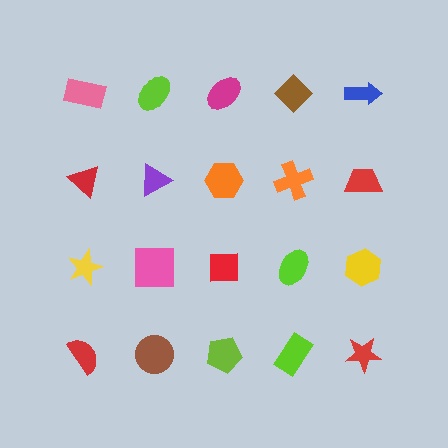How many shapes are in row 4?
5 shapes.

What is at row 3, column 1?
A yellow star.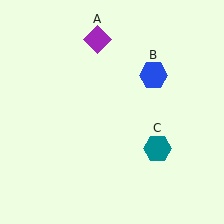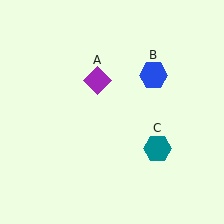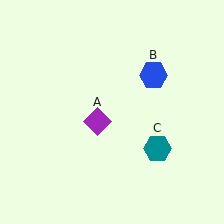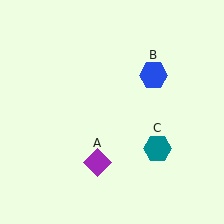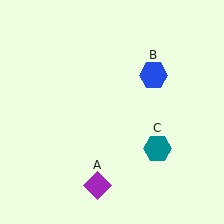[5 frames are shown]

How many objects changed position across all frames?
1 object changed position: purple diamond (object A).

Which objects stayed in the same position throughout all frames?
Blue hexagon (object B) and teal hexagon (object C) remained stationary.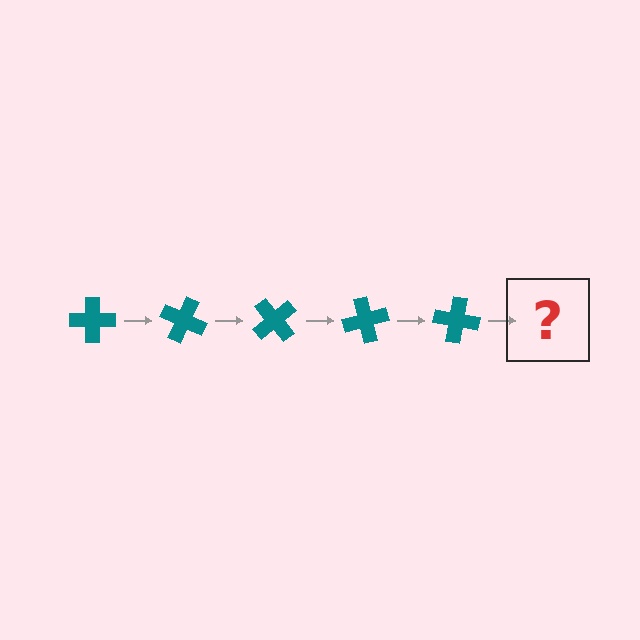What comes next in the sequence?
The next element should be a teal cross rotated 125 degrees.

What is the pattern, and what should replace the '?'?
The pattern is that the cross rotates 25 degrees each step. The '?' should be a teal cross rotated 125 degrees.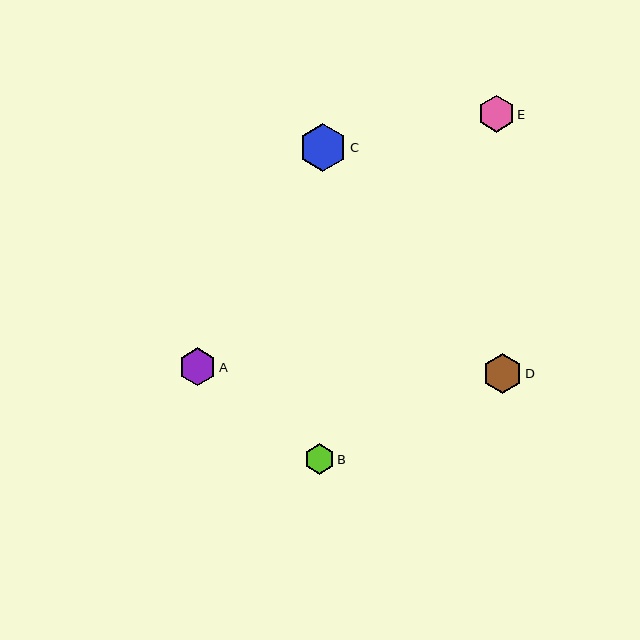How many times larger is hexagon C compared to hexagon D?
Hexagon C is approximately 1.2 times the size of hexagon D.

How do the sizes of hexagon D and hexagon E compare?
Hexagon D and hexagon E are approximately the same size.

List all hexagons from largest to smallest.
From largest to smallest: C, D, A, E, B.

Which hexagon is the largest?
Hexagon C is the largest with a size of approximately 48 pixels.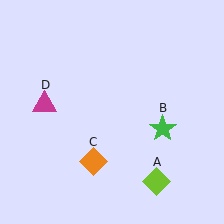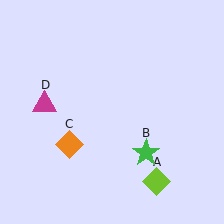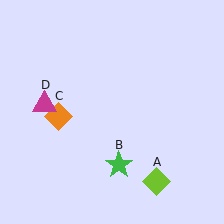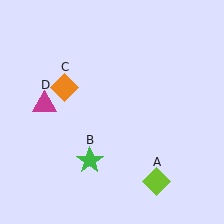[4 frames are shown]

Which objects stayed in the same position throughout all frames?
Lime diamond (object A) and magenta triangle (object D) remained stationary.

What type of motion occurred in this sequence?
The green star (object B), orange diamond (object C) rotated clockwise around the center of the scene.